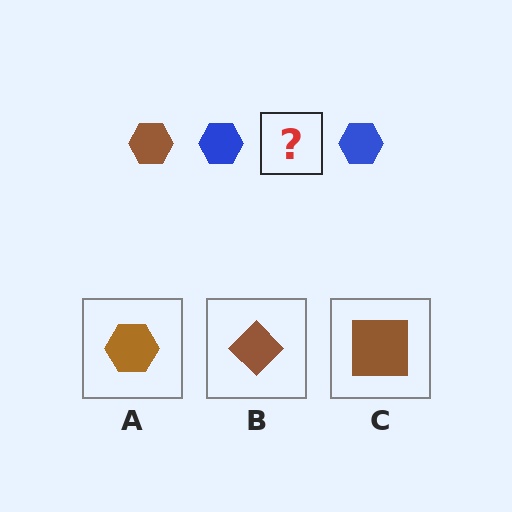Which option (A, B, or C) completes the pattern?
A.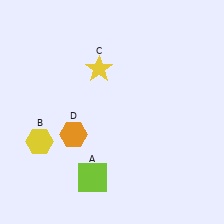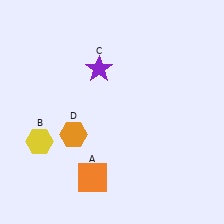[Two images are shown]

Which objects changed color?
A changed from lime to orange. C changed from yellow to purple.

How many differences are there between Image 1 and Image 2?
There are 2 differences between the two images.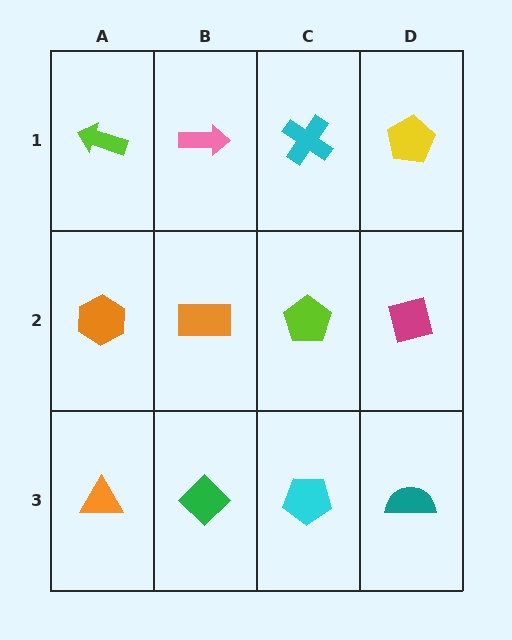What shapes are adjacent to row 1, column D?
A magenta square (row 2, column D), a cyan cross (row 1, column C).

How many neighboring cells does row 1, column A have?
2.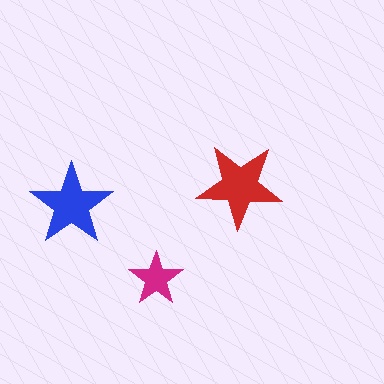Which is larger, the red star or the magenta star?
The red one.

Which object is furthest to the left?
The blue star is leftmost.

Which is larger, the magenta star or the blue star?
The blue one.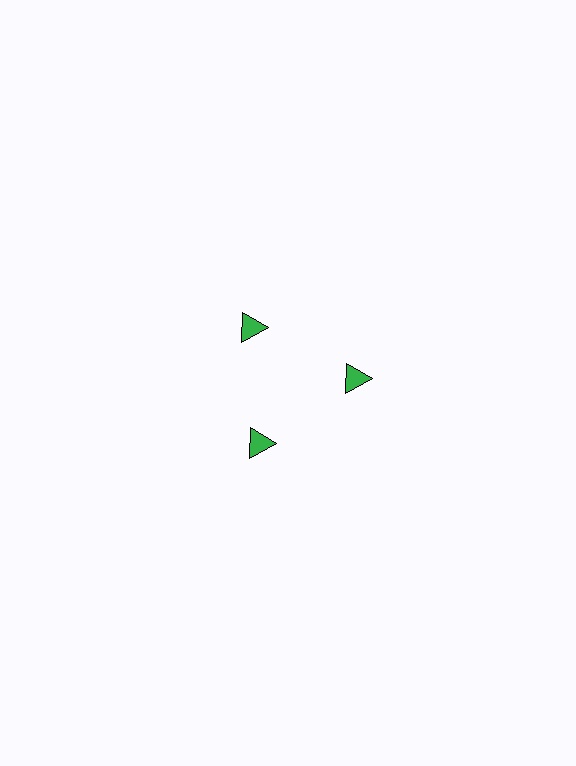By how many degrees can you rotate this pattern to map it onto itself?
The pattern maps onto itself every 120 degrees of rotation.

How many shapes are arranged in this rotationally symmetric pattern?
There are 3 shapes, arranged in 3 groups of 1.